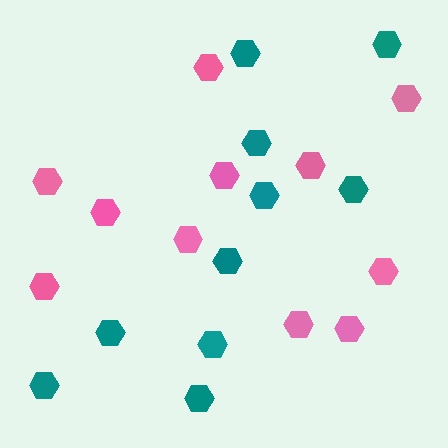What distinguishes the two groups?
There are 2 groups: one group of pink hexagons (11) and one group of teal hexagons (10).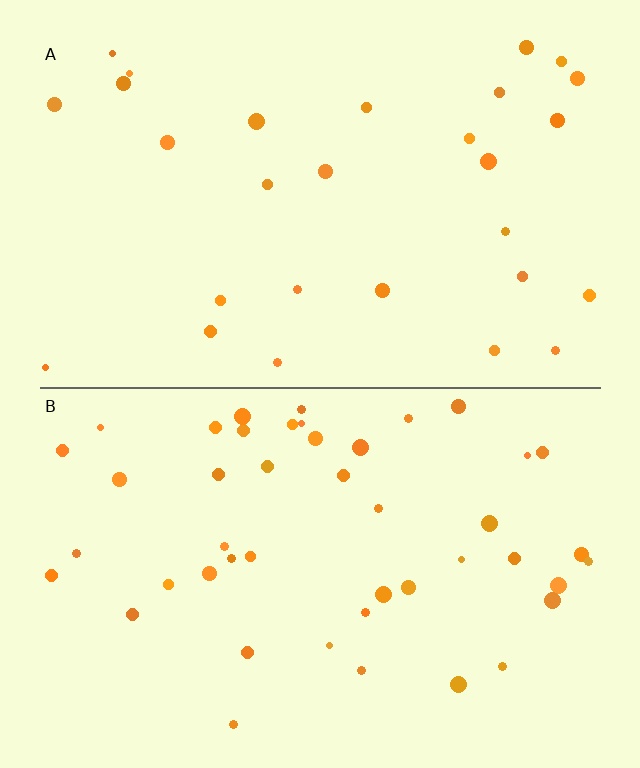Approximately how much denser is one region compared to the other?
Approximately 1.6× — region B over region A.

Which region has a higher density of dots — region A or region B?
B (the bottom).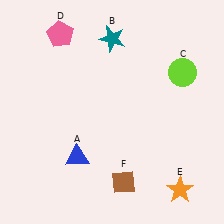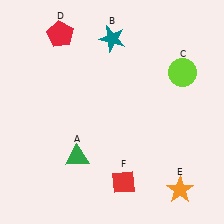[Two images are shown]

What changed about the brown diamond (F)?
In Image 1, F is brown. In Image 2, it changed to red.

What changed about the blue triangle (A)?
In Image 1, A is blue. In Image 2, it changed to green.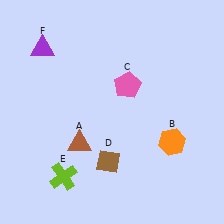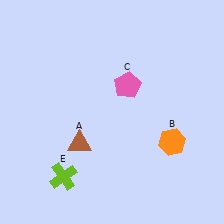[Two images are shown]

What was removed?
The purple triangle (F), the brown diamond (D) were removed in Image 2.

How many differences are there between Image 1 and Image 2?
There are 2 differences between the two images.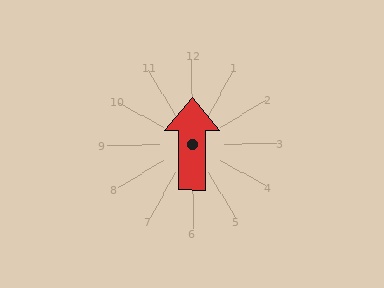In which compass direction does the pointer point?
North.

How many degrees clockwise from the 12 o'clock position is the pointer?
Approximately 0 degrees.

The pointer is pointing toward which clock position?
Roughly 12 o'clock.